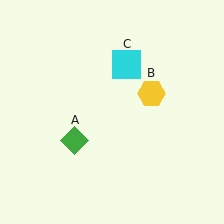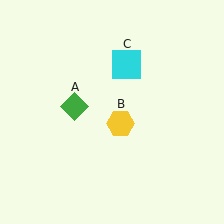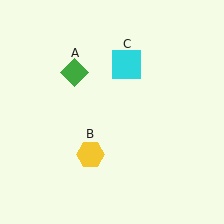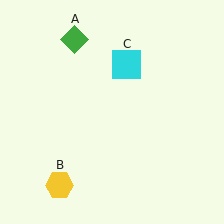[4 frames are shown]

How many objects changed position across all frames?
2 objects changed position: green diamond (object A), yellow hexagon (object B).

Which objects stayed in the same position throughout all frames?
Cyan square (object C) remained stationary.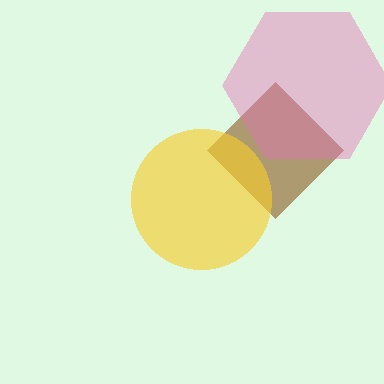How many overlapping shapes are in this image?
There are 3 overlapping shapes in the image.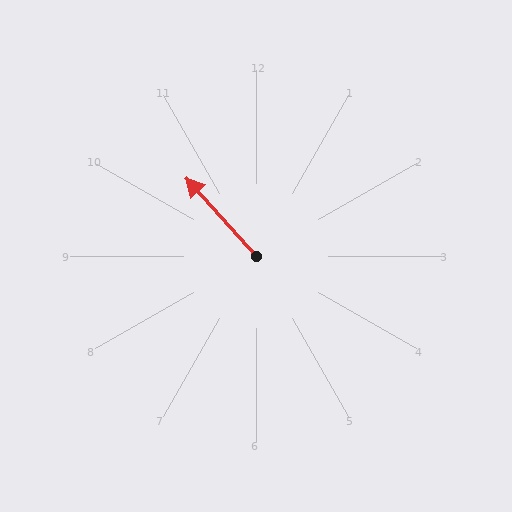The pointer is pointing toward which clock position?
Roughly 11 o'clock.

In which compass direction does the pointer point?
Northwest.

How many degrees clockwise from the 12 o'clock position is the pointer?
Approximately 318 degrees.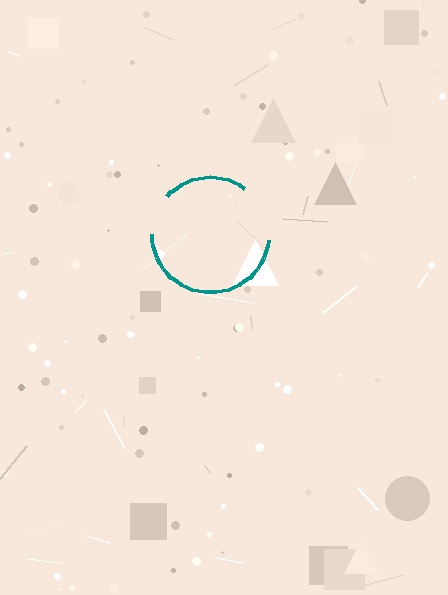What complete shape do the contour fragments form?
The contour fragments form a circle.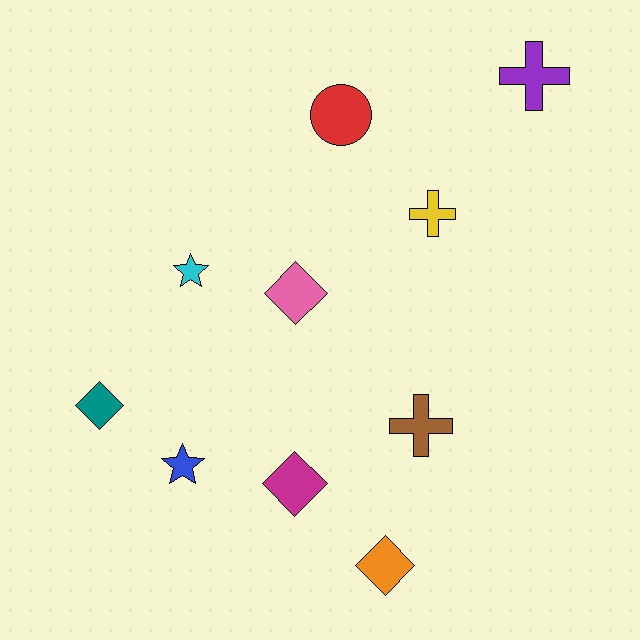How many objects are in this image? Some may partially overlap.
There are 10 objects.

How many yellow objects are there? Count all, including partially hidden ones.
There is 1 yellow object.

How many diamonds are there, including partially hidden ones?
There are 4 diamonds.